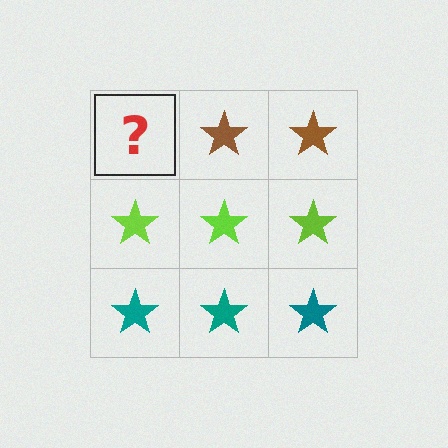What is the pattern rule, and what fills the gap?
The rule is that each row has a consistent color. The gap should be filled with a brown star.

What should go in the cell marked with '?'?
The missing cell should contain a brown star.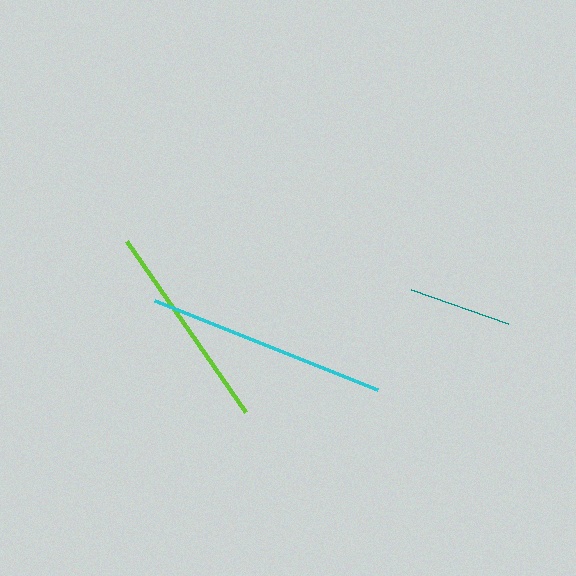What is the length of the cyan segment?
The cyan segment is approximately 240 pixels long.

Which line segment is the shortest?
The teal line is the shortest at approximately 104 pixels.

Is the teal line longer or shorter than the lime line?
The lime line is longer than the teal line.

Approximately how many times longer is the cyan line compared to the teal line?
The cyan line is approximately 2.3 times the length of the teal line.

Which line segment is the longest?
The cyan line is the longest at approximately 240 pixels.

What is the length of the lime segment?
The lime segment is approximately 209 pixels long.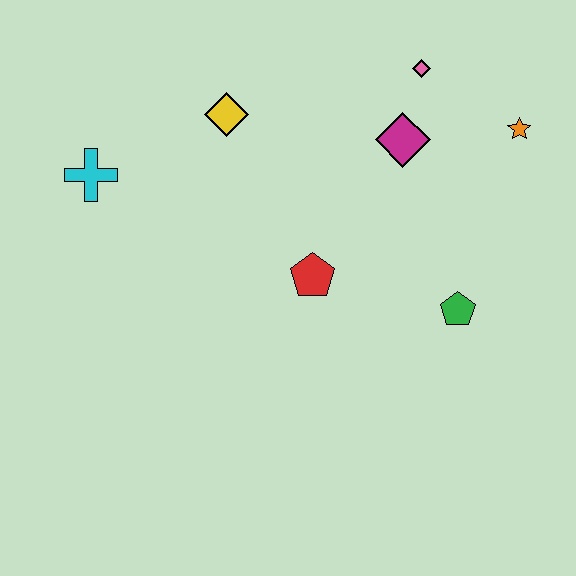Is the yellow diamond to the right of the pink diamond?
No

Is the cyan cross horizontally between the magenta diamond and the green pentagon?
No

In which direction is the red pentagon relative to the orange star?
The red pentagon is to the left of the orange star.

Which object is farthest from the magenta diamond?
The cyan cross is farthest from the magenta diamond.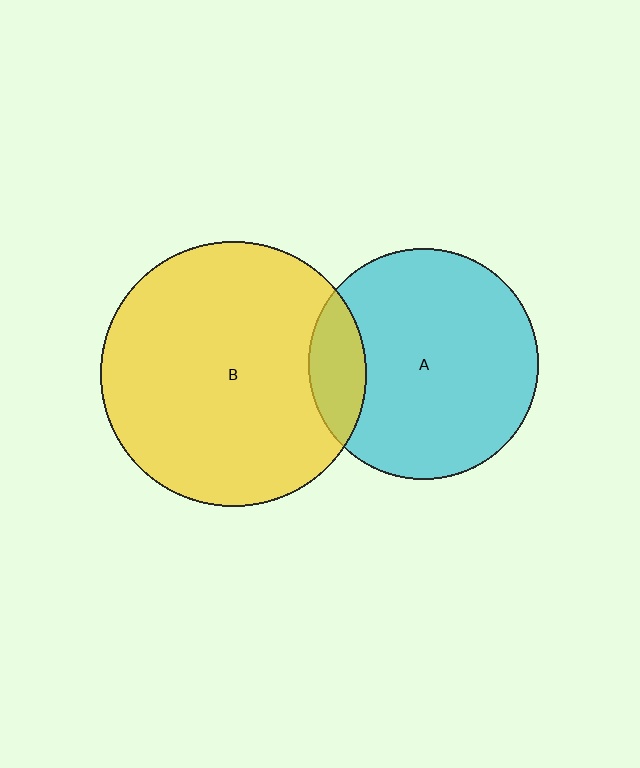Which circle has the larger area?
Circle B (yellow).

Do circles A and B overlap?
Yes.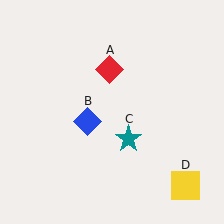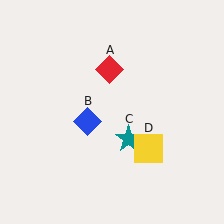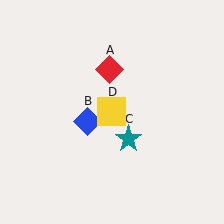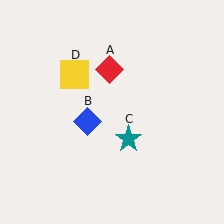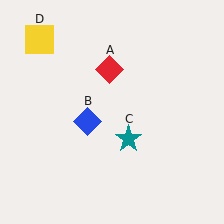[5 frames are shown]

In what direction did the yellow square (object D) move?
The yellow square (object D) moved up and to the left.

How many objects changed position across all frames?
1 object changed position: yellow square (object D).